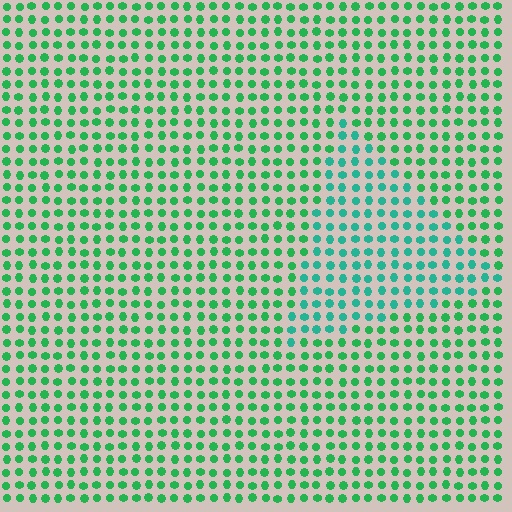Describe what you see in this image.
The image is filled with small green elements in a uniform arrangement. A triangle-shaped region is visible where the elements are tinted to a slightly different hue, forming a subtle color boundary.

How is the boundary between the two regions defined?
The boundary is defined purely by a slight shift in hue (about 29 degrees). Spacing, size, and orientation are identical on both sides.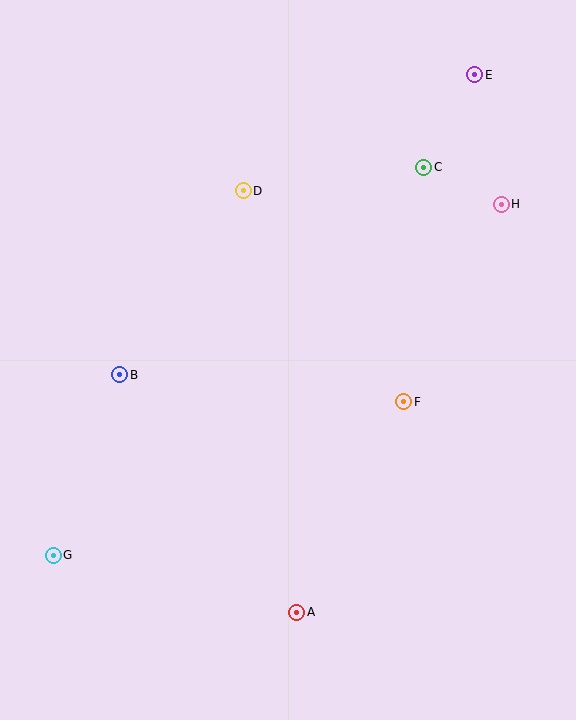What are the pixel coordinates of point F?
Point F is at (404, 402).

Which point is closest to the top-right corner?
Point E is closest to the top-right corner.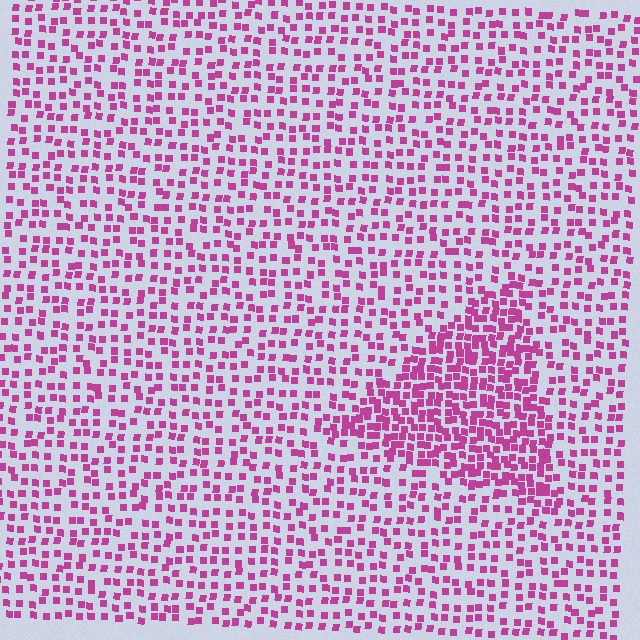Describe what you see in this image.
The image contains small magenta elements arranged at two different densities. A triangle-shaped region is visible where the elements are more densely packed than the surrounding area.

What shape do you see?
I see a triangle.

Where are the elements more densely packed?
The elements are more densely packed inside the triangle boundary.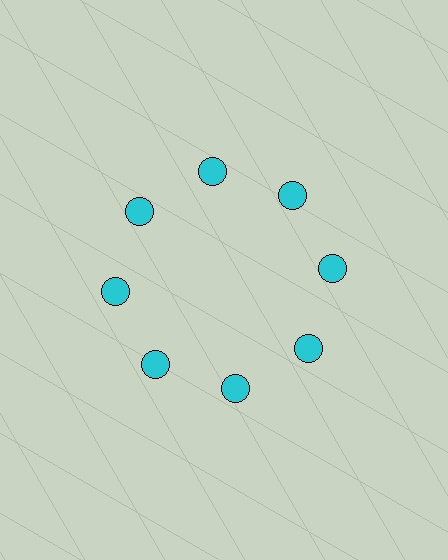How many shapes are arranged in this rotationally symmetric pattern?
There are 8 shapes, arranged in 8 groups of 1.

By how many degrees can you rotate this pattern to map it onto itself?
The pattern maps onto itself every 45 degrees of rotation.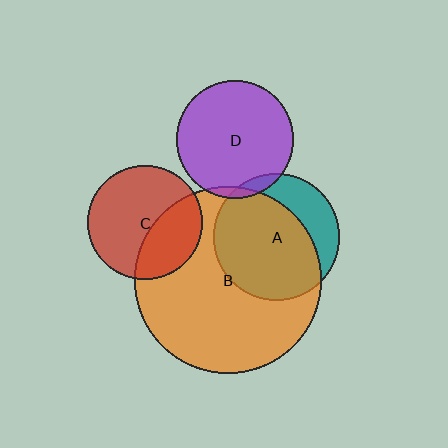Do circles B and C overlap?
Yes.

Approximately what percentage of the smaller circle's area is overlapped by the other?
Approximately 35%.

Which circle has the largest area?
Circle B (orange).